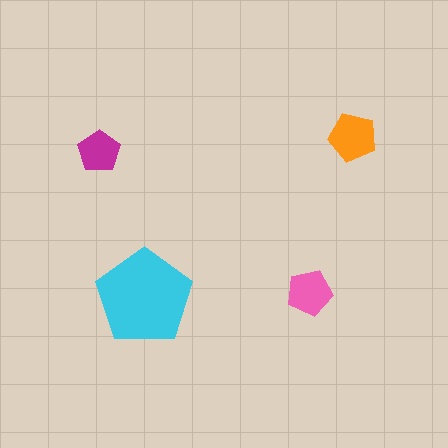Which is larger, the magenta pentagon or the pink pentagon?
The pink one.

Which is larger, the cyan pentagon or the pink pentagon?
The cyan one.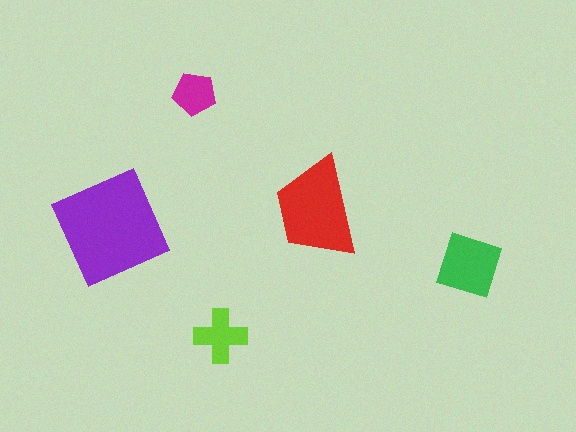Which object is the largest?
The purple square.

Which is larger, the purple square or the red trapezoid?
The purple square.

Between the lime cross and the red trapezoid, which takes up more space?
The red trapezoid.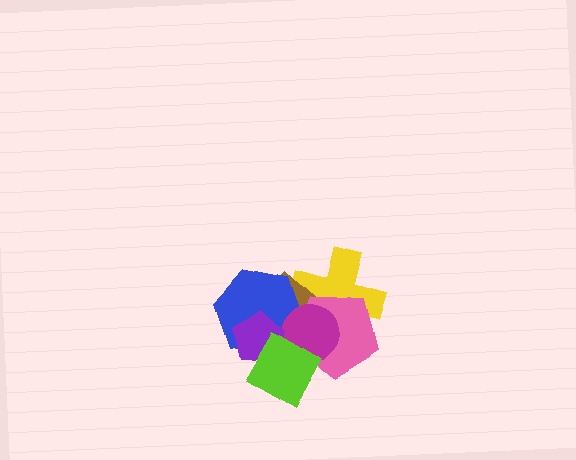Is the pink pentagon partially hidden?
Yes, it is partially covered by another shape.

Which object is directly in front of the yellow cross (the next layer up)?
The brown rectangle is directly in front of the yellow cross.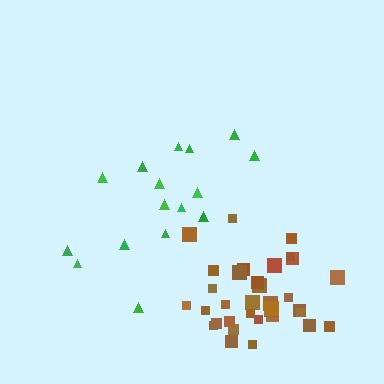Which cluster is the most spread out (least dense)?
Green.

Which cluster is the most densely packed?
Brown.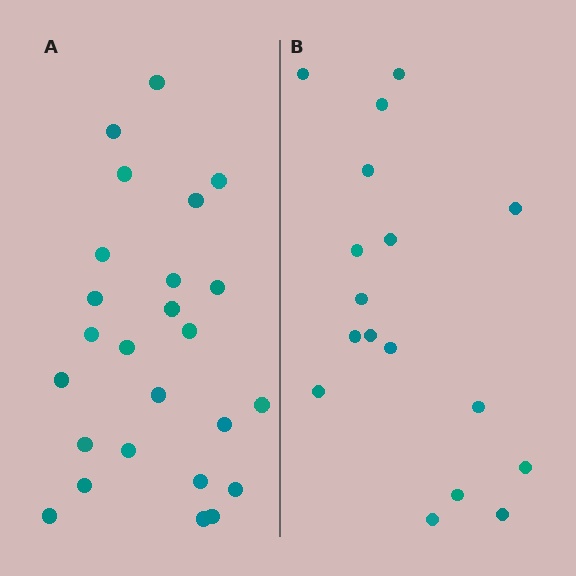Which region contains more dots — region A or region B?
Region A (the left region) has more dots.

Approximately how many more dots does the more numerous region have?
Region A has roughly 8 or so more dots than region B.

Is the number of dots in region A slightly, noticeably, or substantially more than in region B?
Region A has substantially more. The ratio is roughly 1.5 to 1.